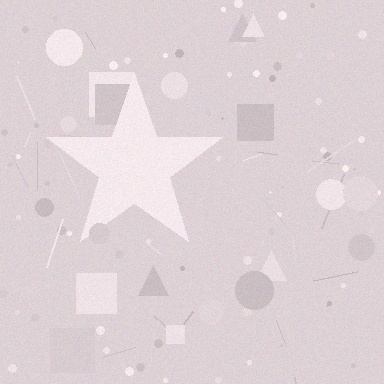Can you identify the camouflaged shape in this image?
The camouflaged shape is a star.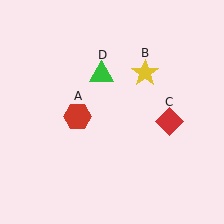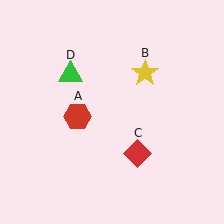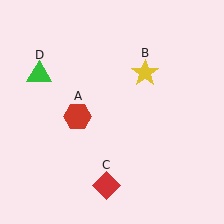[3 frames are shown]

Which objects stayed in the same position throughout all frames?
Red hexagon (object A) and yellow star (object B) remained stationary.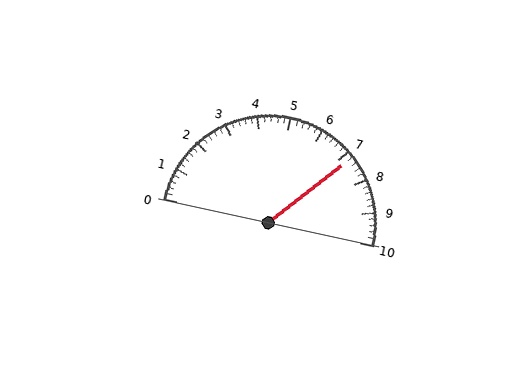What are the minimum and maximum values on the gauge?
The gauge ranges from 0 to 10.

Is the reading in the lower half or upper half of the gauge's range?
The reading is in the upper half of the range (0 to 10).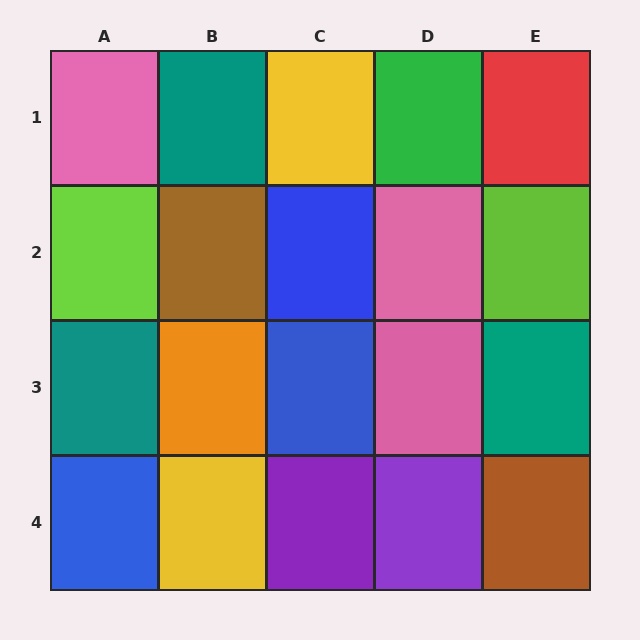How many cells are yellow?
2 cells are yellow.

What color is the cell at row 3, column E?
Teal.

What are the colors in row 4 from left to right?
Blue, yellow, purple, purple, brown.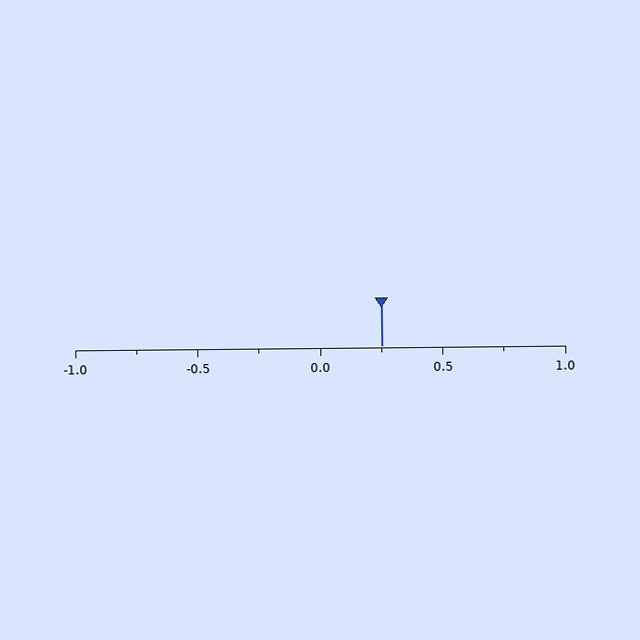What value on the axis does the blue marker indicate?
The marker indicates approximately 0.25.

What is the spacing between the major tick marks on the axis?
The major ticks are spaced 0.5 apart.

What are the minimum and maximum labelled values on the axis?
The axis runs from -1.0 to 1.0.